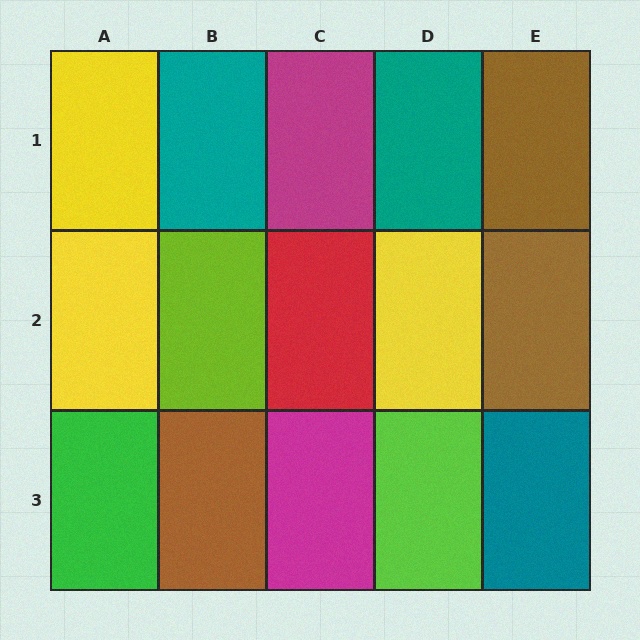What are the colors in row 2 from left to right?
Yellow, lime, red, yellow, brown.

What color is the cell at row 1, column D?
Teal.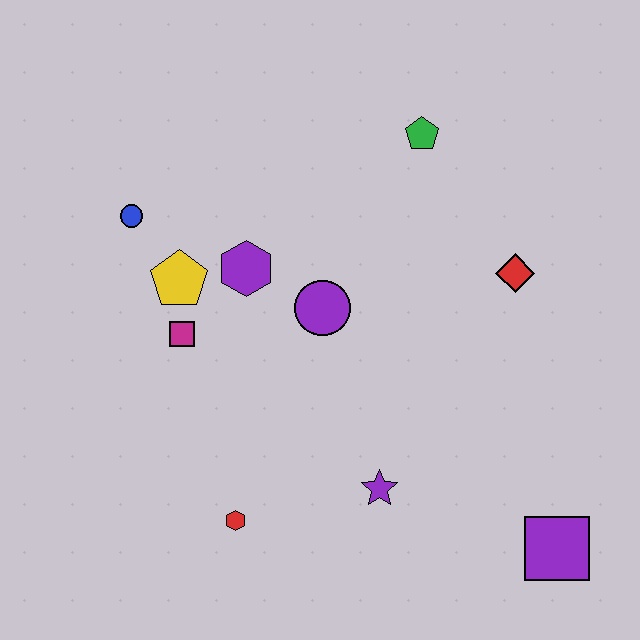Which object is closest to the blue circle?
The yellow pentagon is closest to the blue circle.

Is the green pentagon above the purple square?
Yes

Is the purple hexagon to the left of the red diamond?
Yes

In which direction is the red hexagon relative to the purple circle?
The red hexagon is below the purple circle.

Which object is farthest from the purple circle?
The purple square is farthest from the purple circle.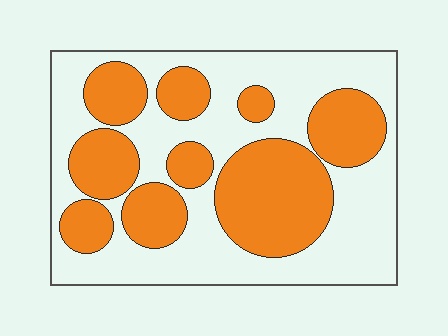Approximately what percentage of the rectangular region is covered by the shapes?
Approximately 40%.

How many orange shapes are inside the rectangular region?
9.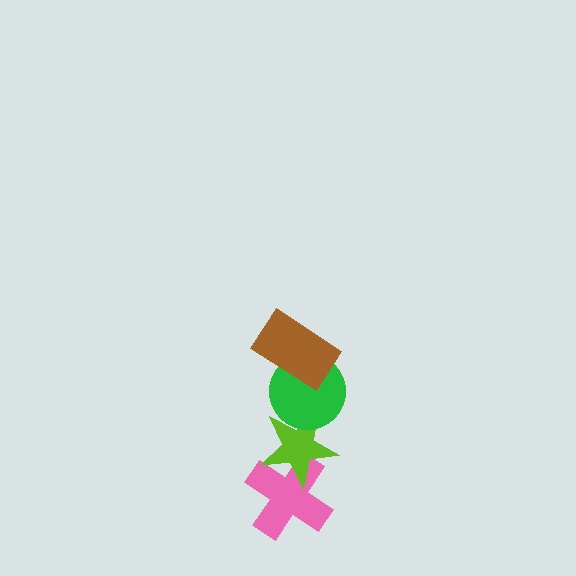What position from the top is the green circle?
The green circle is 2nd from the top.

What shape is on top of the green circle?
The brown rectangle is on top of the green circle.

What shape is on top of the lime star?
The green circle is on top of the lime star.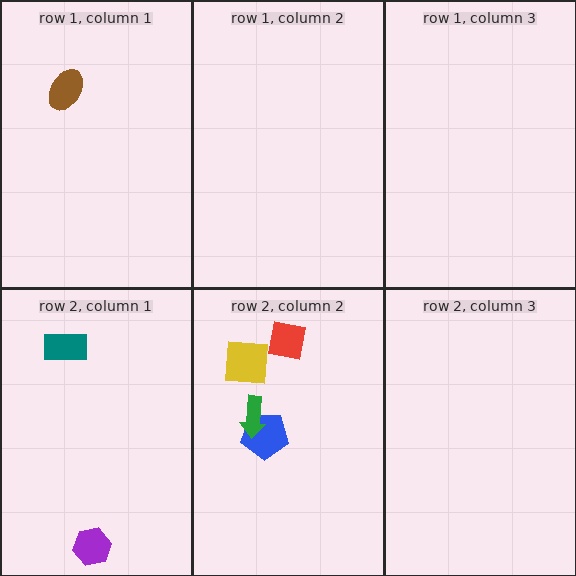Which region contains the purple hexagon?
The row 2, column 1 region.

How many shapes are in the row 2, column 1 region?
2.